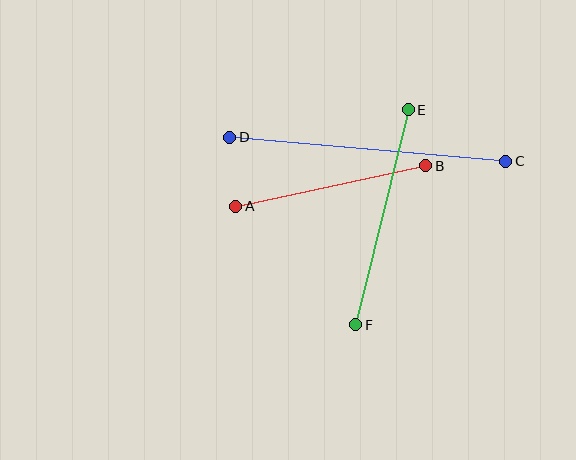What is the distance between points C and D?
The distance is approximately 277 pixels.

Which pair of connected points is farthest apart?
Points C and D are farthest apart.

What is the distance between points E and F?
The distance is approximately 222 pixels.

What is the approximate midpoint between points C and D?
The midpoint is at approximately (368, 149) pixels.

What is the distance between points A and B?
The distance is approximately 195 pixels.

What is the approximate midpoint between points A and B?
The midpoint is at approximately (331, 186) pixels.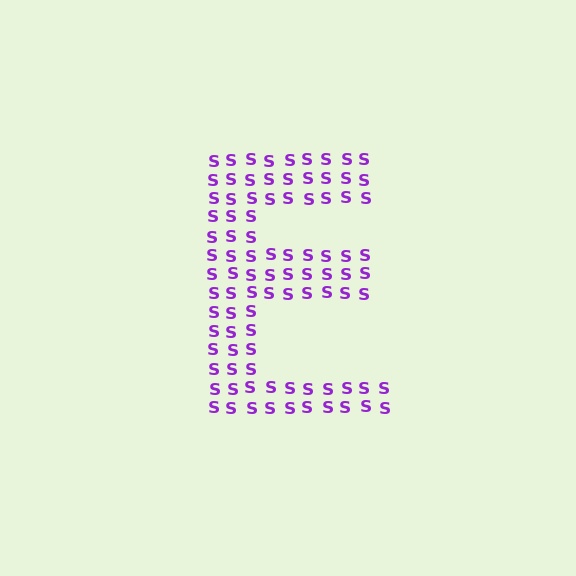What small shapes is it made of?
It is made of small letter S's.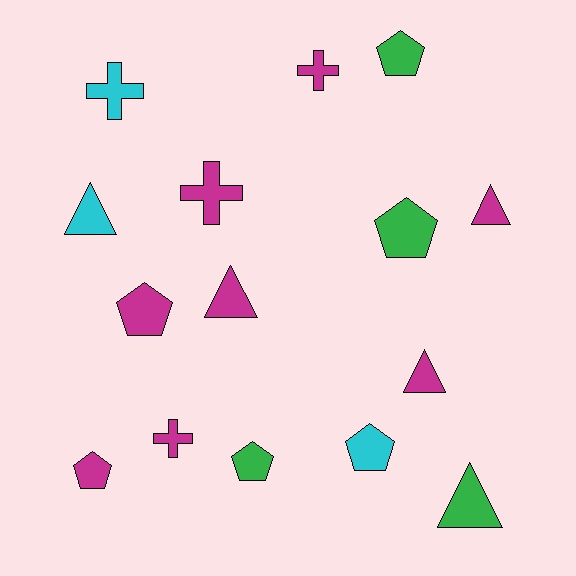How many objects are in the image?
There are 15 objects.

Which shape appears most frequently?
Pentagon, with 6 objects.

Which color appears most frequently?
Magenta, with 8 objects.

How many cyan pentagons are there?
There is 1 cyan pentagon.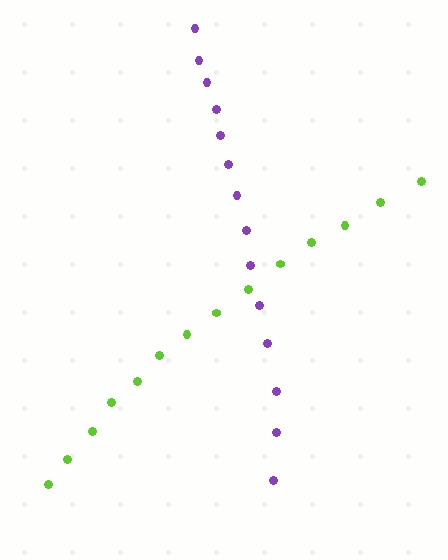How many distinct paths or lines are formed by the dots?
There are 2 distinct paths.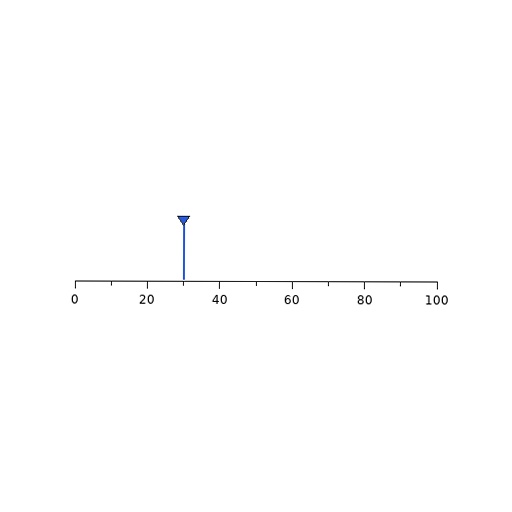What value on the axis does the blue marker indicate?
The marker indicates approximately 30.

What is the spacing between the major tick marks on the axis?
The major ticks are spaced 20 apart.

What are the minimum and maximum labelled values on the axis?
The axis runs from 0 to 100.